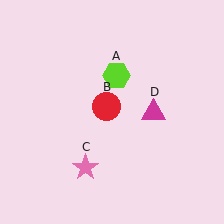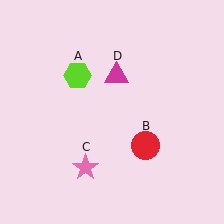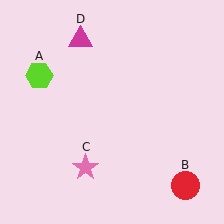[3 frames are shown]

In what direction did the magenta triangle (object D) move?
The magenta triangle (object D) moved up and to the left.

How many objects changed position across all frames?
3 objects changed position: lime hexagon (object A), red circle (object B), magenta triangle (object D).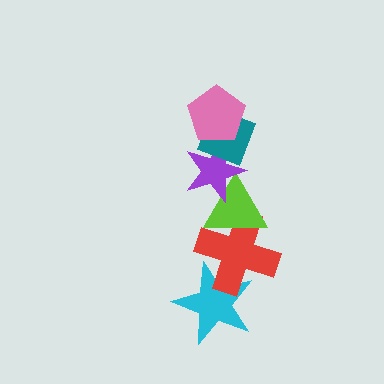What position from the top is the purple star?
The purple star is 3rd from the top.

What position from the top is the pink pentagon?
The pink pentagon is 1st from the top.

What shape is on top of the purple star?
The teal diamond is on top of the purple star.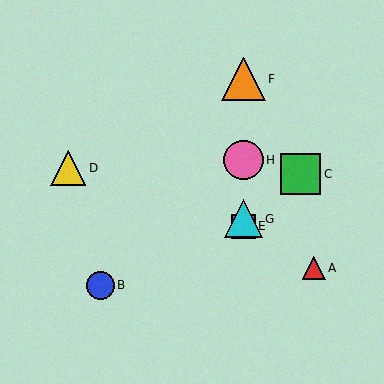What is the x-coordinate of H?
Object H is at x≈244.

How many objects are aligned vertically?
4 objects (E, F, G, H) are aligned vertically.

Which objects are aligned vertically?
Objects E, F, G, H are aligned vertically.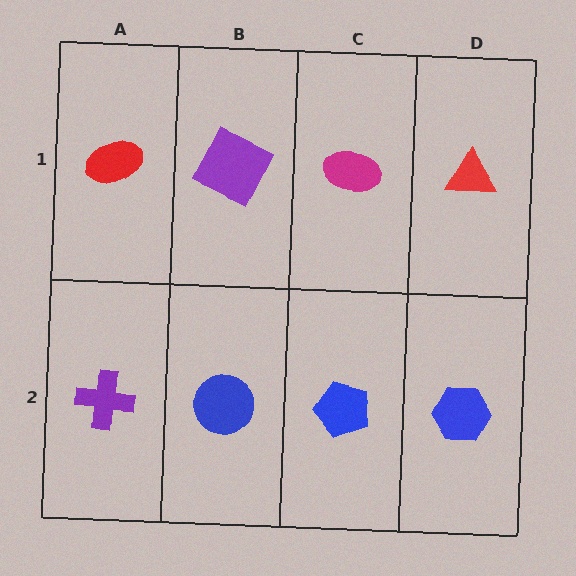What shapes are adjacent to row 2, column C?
A magenta ellipse (row 1, column C), a blue circle (row 2, column B), a blue hexagon (row 2, column D).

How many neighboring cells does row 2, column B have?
3.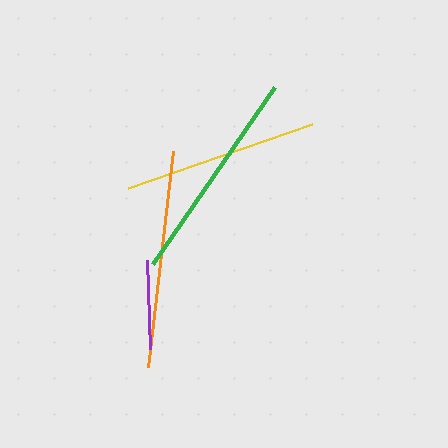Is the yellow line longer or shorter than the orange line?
The orange line is longer than the yellow line.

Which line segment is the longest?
The orange line is the longest at approximately 217 pixels.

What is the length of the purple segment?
The purple segment is approximately 89 pixels long.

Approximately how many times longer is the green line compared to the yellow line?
The green line is approximately 1.1 times the length of the yellow line.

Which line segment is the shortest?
The purple line is the shortest at approximately 89 pixels.